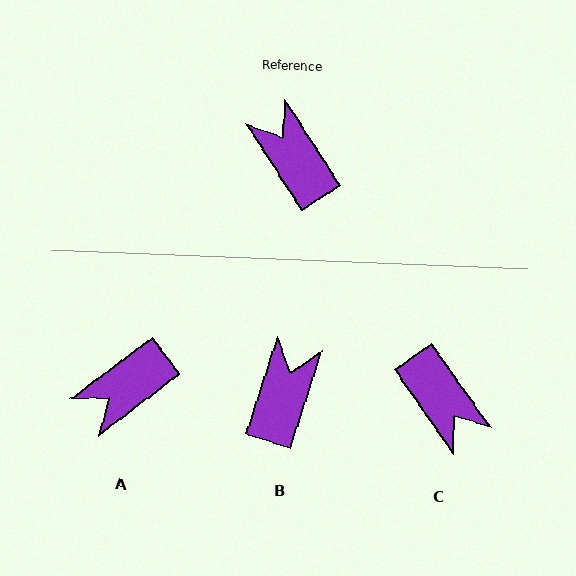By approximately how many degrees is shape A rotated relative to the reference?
Approximately 94 degrees counter-clockwise.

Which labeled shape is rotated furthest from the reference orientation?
C, about 177 degrees away.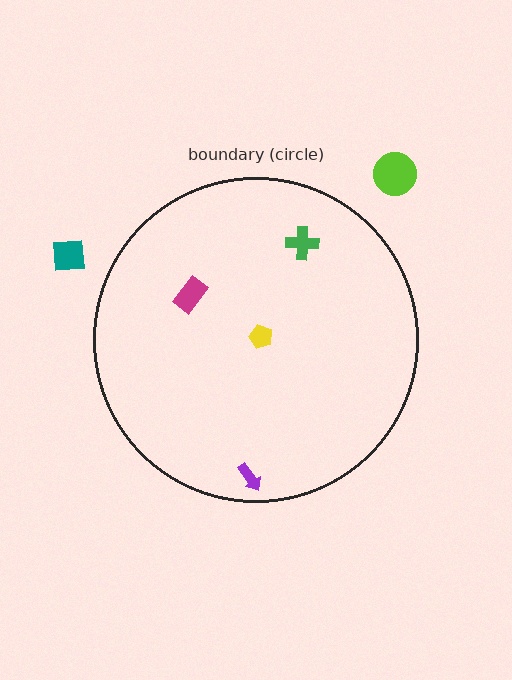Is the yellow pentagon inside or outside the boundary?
Inside.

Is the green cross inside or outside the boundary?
Inside.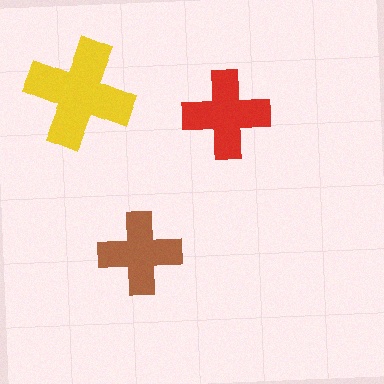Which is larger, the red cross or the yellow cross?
The yellow one.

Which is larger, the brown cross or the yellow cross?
The yellow one.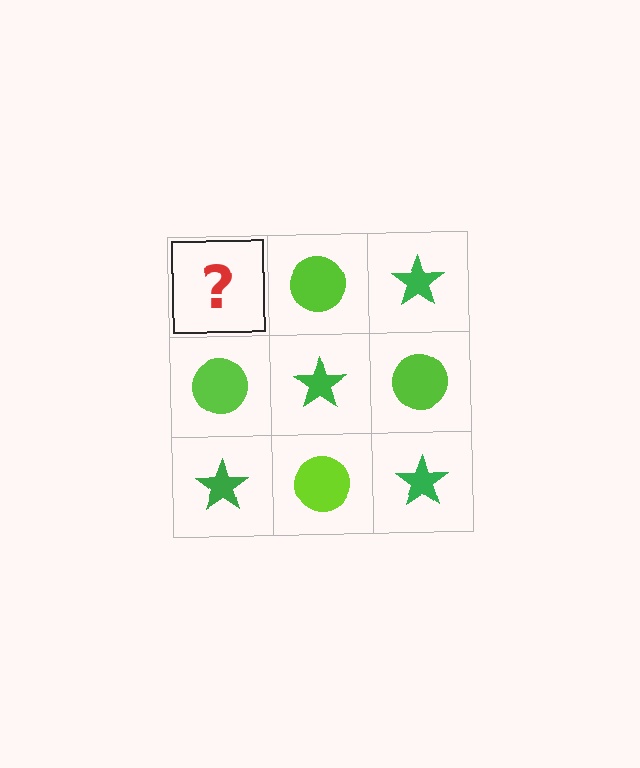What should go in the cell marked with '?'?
The missing cell should contain a green star.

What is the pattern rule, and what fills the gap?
The rule is that it alternates green star and lime circle in a checkerboard pattern. The gap should be filled with a green star.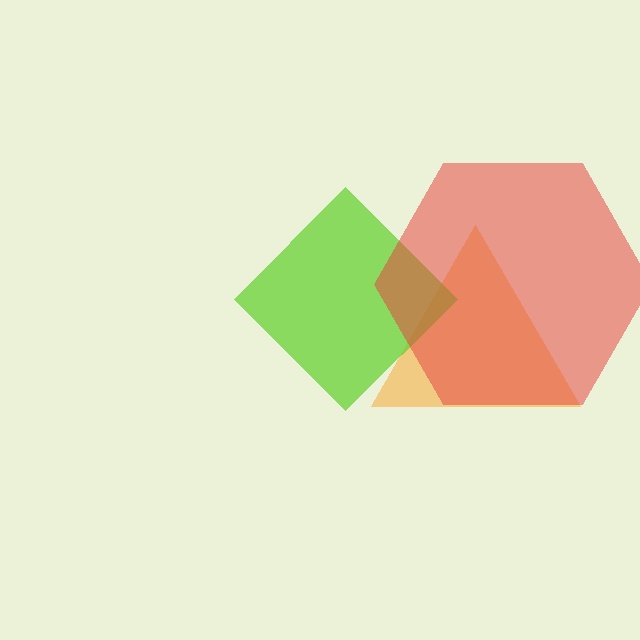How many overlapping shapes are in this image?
There are 3 overlapping shapes in the image.